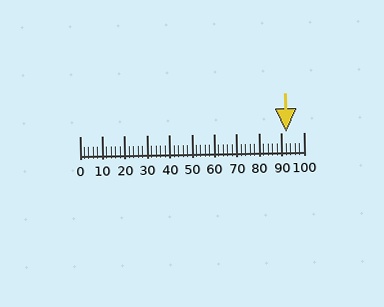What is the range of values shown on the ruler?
The ruler shows values from 0 to 100.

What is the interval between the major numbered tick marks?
The major tick marks are spaced 10 units apart.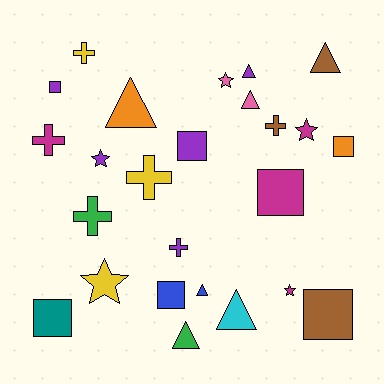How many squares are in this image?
There are 7 squares.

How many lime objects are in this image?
There are no lime objects.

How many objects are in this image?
There are 25 objects.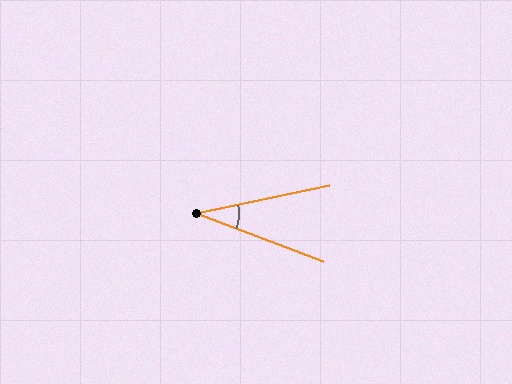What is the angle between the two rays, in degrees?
Approximately 33 degrees.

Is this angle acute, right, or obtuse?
It is acute.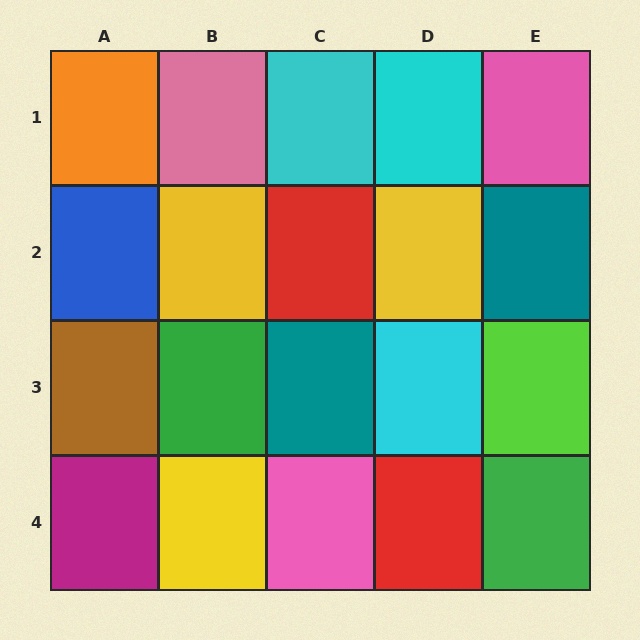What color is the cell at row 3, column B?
Green.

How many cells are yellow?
3 cells are yellow.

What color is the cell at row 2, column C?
Red.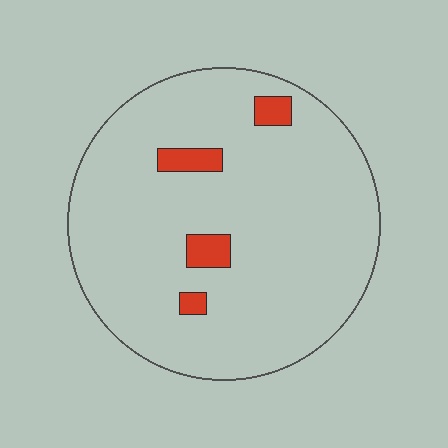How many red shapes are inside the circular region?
4.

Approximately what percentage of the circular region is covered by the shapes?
Approximately 5%.